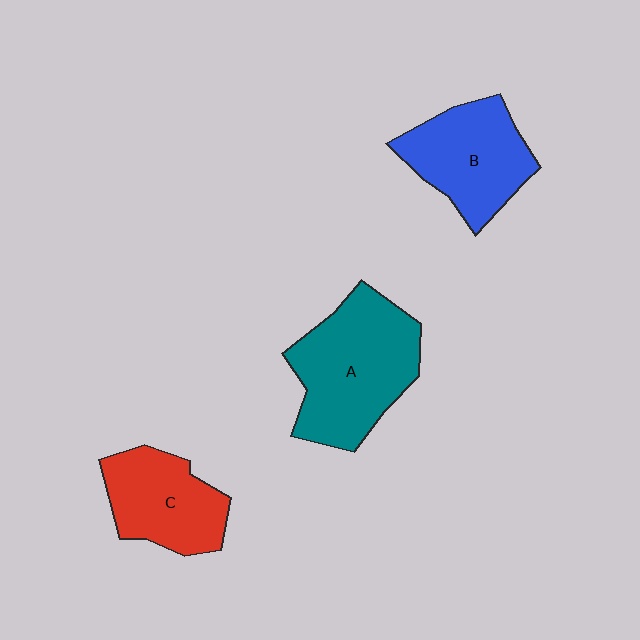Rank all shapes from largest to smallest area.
From largest to smallest: A (teal), B (blue), C (red).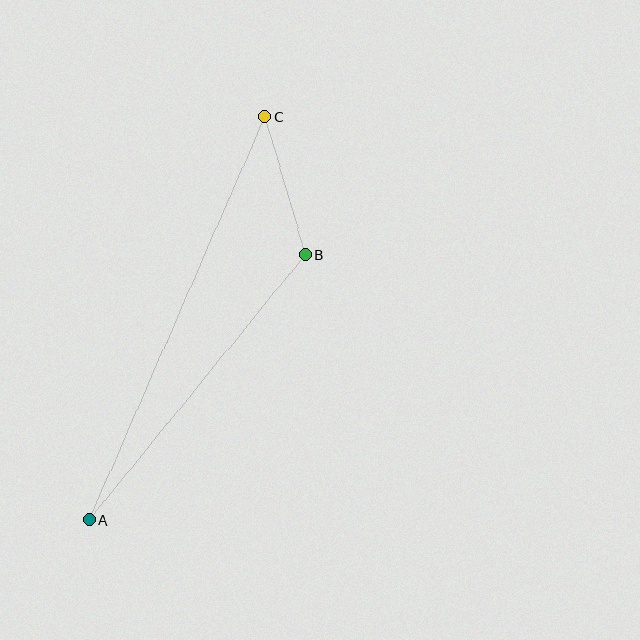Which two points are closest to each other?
Points B and C are closest to each other.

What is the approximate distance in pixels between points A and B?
The distance between A and B is approximately 343 pixels.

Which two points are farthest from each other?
Points A and C are farthest from each other.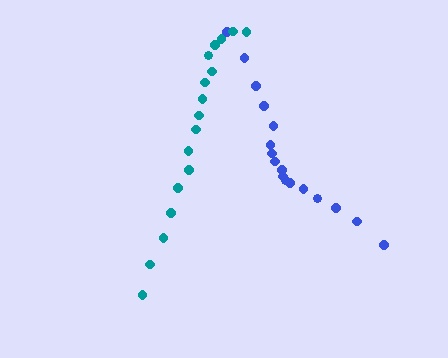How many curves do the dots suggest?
There are 2 distinct paths.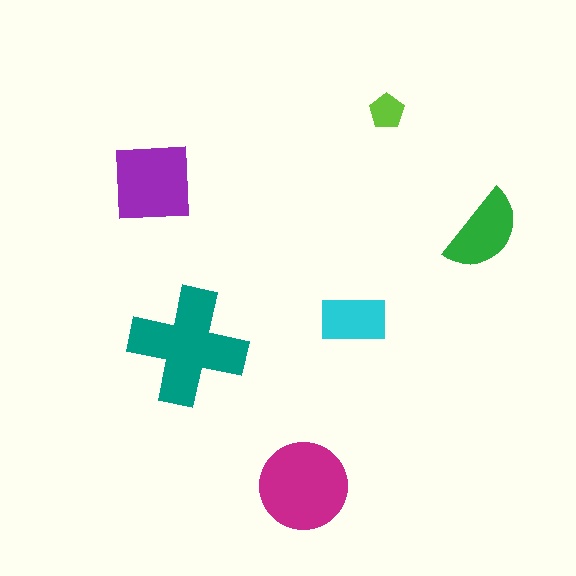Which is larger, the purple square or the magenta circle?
The magenta circle.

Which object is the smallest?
The lime pentagon.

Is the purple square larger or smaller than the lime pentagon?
Larger.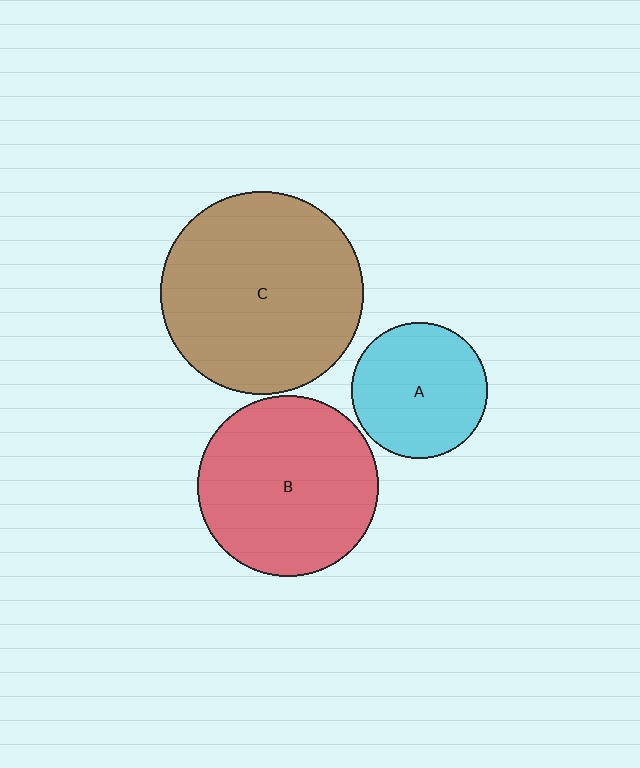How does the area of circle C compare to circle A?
Approximately 2.2 times.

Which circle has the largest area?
Circle C (brown).